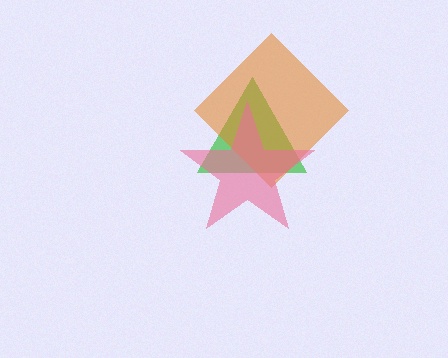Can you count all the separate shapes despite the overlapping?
Yes, there are 3 separate shapes.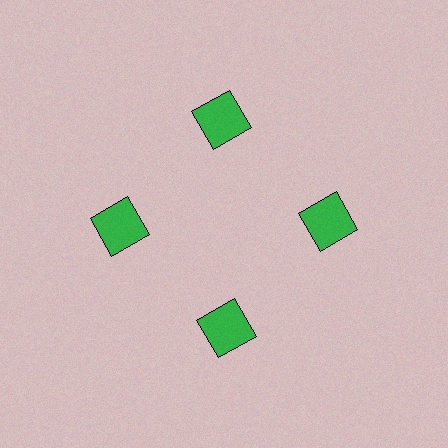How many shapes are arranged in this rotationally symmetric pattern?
There are 4 shapes, arranged in 4 groups of 1.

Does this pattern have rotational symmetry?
Yes, this pattern has 4-fold rotational symmetry. It looks the same after rotating 90 degrees around the center.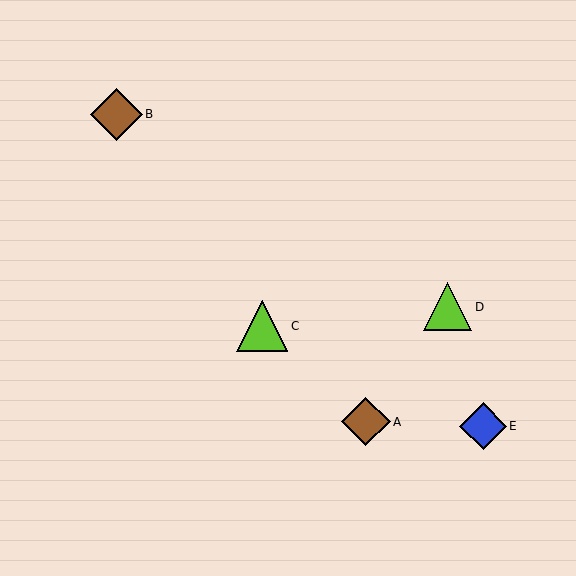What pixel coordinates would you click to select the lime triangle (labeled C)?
Click at (262, 326) to select the lime triangle C.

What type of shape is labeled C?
Shape C is a lime triangle.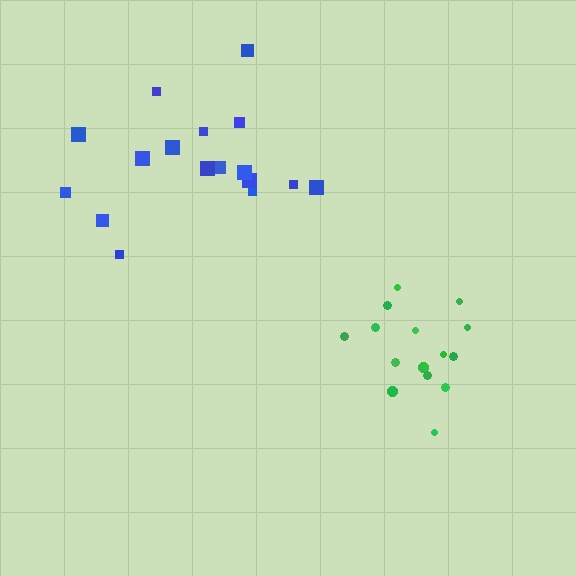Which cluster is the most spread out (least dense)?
Blue.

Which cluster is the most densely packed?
Green.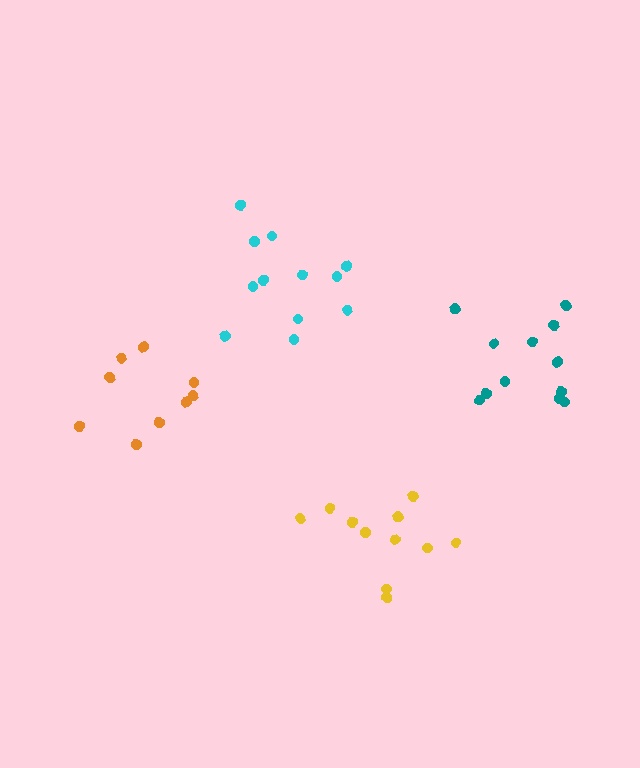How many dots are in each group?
Group 1: 12 dots, Group 2: 11 dots, Group 3: 9 dots, Group 4: 12 dots (44 total).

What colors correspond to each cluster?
The clusters are colored: cyan, yellow, orange, teal.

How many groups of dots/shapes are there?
There are 4 groups.